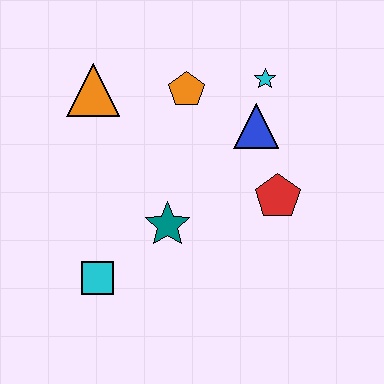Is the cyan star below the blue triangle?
No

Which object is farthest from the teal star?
The cyan star is farthest from the teal star.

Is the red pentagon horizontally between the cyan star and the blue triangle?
No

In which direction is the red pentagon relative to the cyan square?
The red pentagon is to the right of the cyan square.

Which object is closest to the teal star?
The cyan square is closest to the teal star.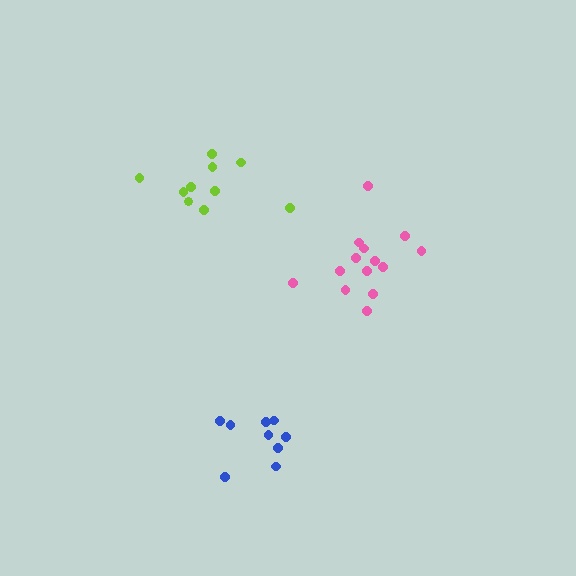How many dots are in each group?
Group 1: 9 dots, Group 2: 14 dots, Group 3: 10 dots (33 total).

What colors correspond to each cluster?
The clusters are colored: blue, pink, lime.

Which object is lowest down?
The blue cluster is bottommost.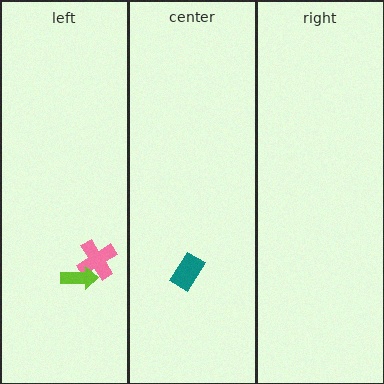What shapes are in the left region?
The pink cross, the lime arrow.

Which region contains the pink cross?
The left region.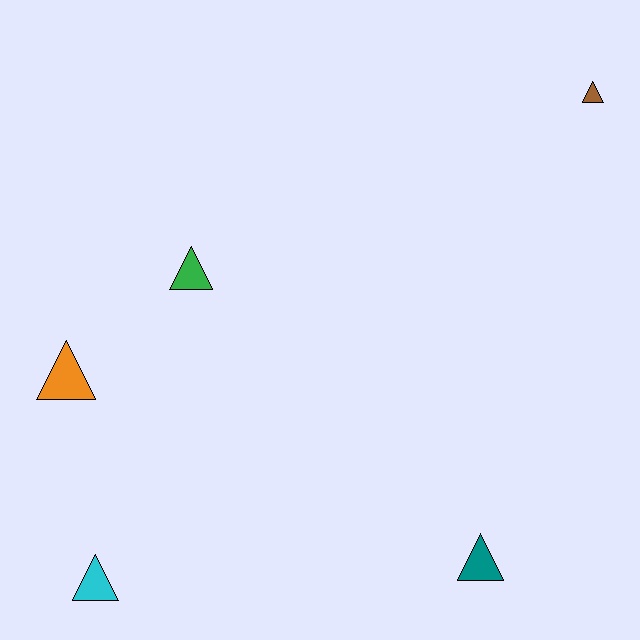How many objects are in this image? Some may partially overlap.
There are 5 objects.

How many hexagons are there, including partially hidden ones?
There are no hexagons.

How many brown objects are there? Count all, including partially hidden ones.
There is 1 brown object.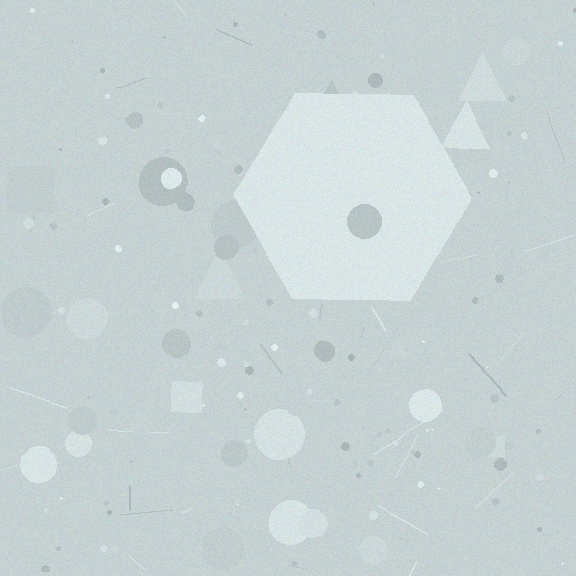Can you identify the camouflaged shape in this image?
The camouflaged shape is a hexagon.